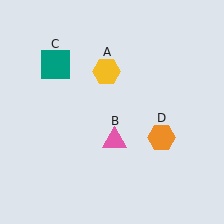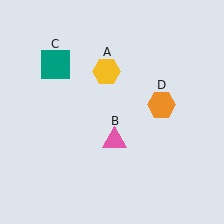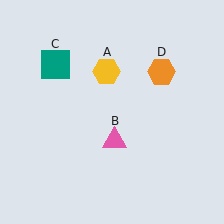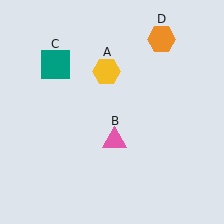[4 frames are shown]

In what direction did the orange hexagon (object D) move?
The orange hexagon (object D) moved up.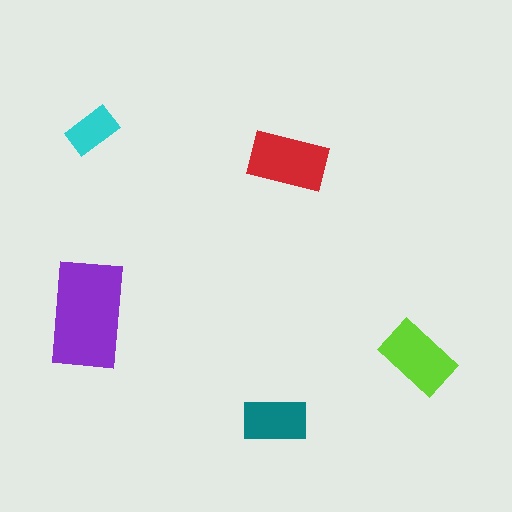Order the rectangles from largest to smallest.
the purple one, the red one, the lime one, the teal one, the cyan one.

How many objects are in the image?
There are 5 objects in the image.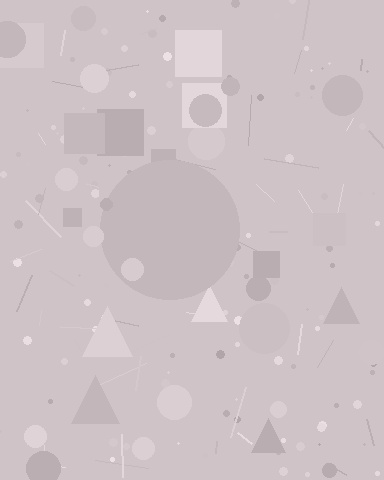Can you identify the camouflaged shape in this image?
The camouflaged shape is a circle.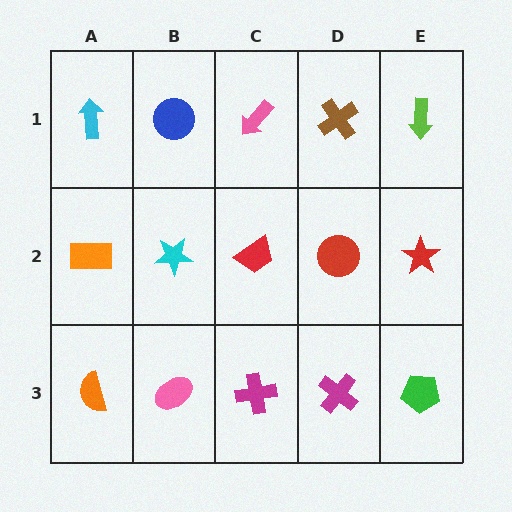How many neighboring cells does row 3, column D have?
3.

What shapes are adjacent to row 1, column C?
A red trapezoid (row 2, column C), a blue circle (row 1, column B), a brown cross (row 1, column D).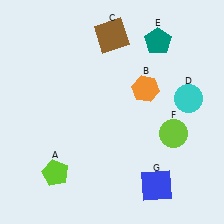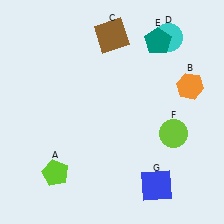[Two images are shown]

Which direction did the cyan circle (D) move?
The cyan circle (D) moved up.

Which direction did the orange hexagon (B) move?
The orange hexagon (B) moved right.